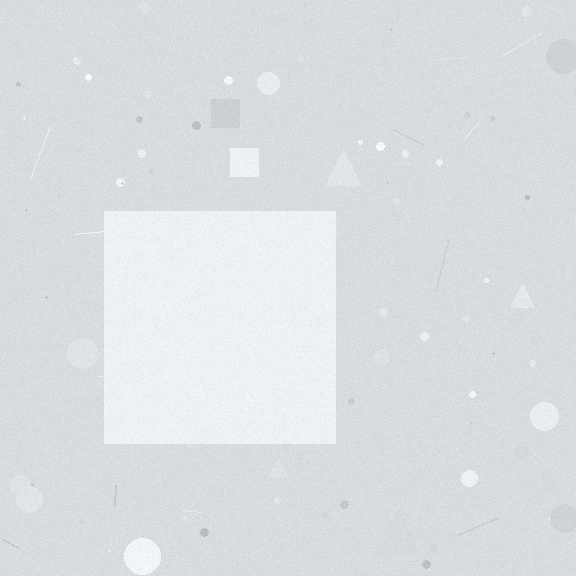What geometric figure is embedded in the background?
A square is embedded in the background.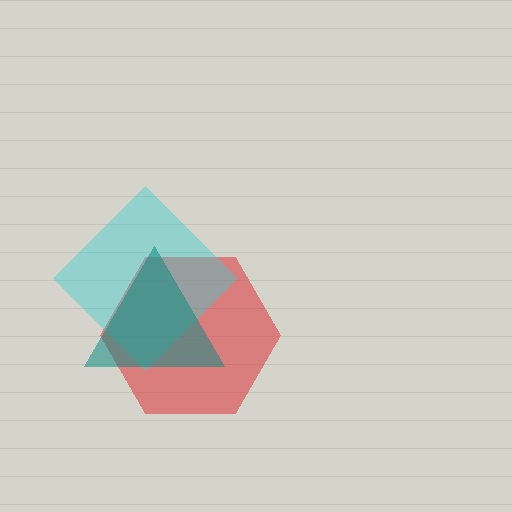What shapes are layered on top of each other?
The layered shapes are: a red hexagon, a cyan diamond, a teal triangle.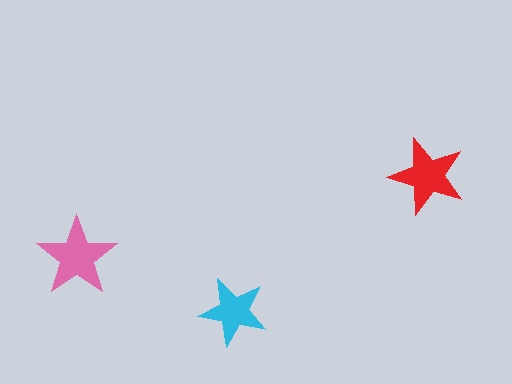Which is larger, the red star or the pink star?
The pink one.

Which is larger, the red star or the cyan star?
The red one.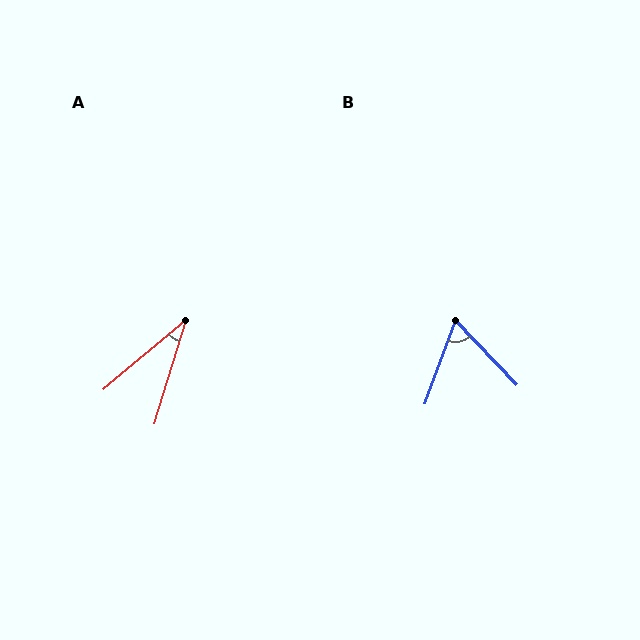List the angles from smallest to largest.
A (33°), B (63°).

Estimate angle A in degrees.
Approximately 33 degrees.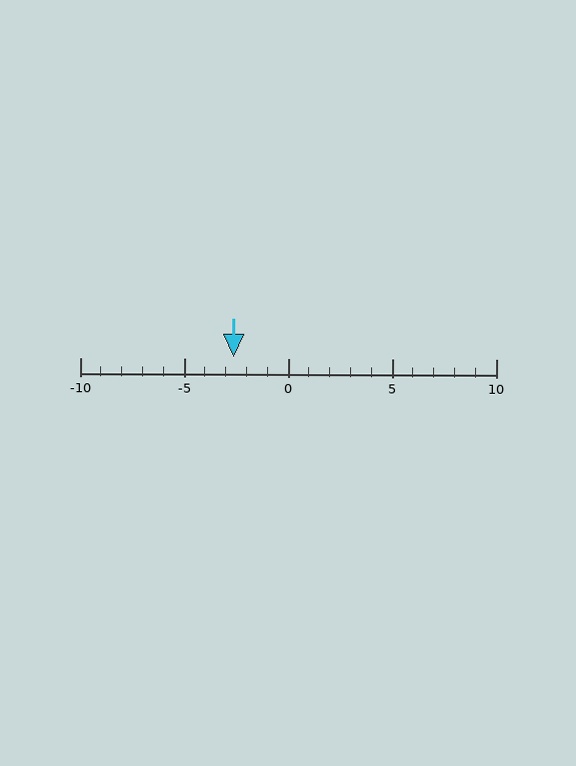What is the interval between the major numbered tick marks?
The major tick marks are spaced 5 units apart.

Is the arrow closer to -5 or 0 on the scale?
The arrow is closer to -5.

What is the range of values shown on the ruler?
The ruler shows values from -10 to 10.